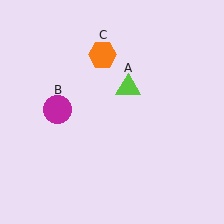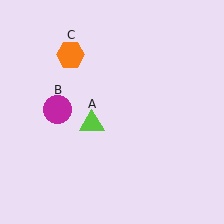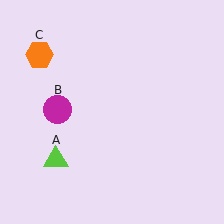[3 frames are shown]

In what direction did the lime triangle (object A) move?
The lime triangle (object A) moved down and to the left.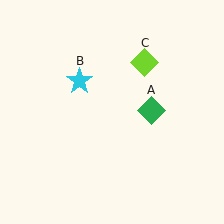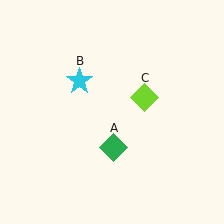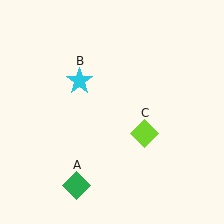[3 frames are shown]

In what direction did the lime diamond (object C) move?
The lime diamond (object C) moved down.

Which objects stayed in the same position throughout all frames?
Cyan star (object B) remained stationary.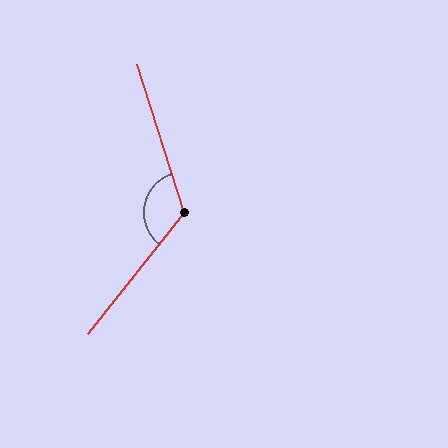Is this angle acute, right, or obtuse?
It is obtuse.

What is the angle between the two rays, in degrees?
Approximately 124 degrees.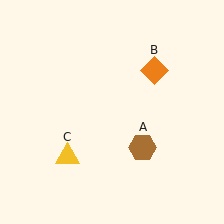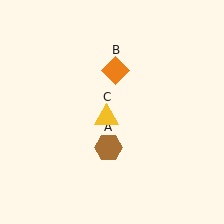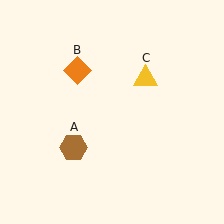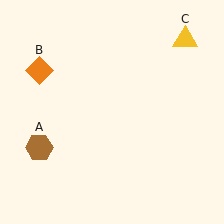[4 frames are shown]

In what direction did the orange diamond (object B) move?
The orange diamond (object B) moved left.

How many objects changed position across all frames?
3 objects changed position: brown hexagon (object A), orange diamond (object B), yellow triangle (object C).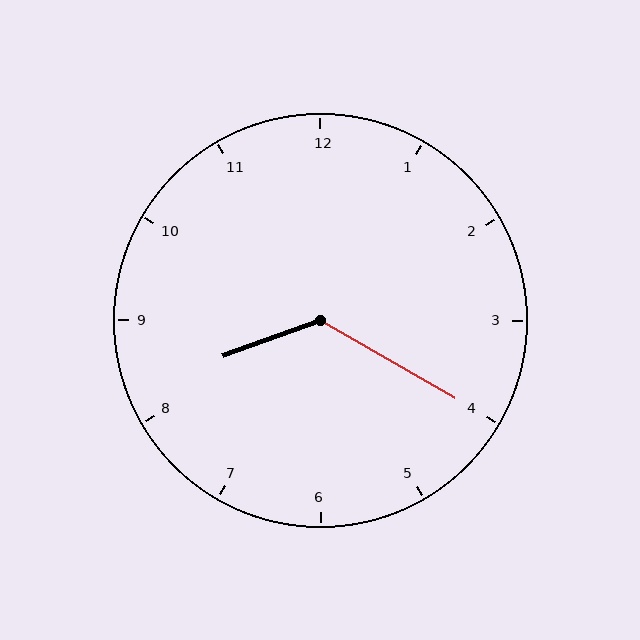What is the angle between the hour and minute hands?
Approximately 130 degrees.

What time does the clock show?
8:20.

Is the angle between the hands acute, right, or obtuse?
It is obtuse.